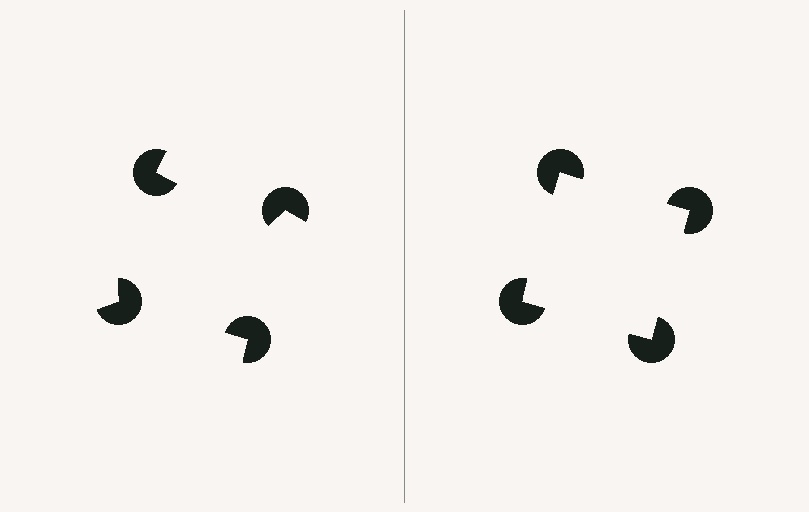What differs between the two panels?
The pac-man discs are positioned identically on both sides; only the wedge orientations differ. On the right they align to a square; on the left they are misaligned.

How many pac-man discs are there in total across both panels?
8 — 4 on each side.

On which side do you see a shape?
An illusory square appears on the right side. On the left side the wedge cuts are rotated, so no coherent shape forms.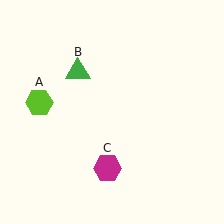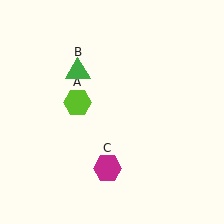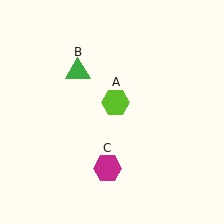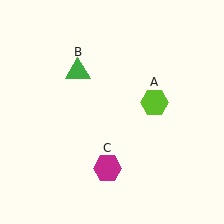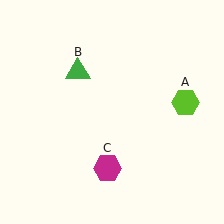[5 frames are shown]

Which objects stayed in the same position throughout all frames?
Green triangle (object B) and magenta hexagon (object C) remained stationary.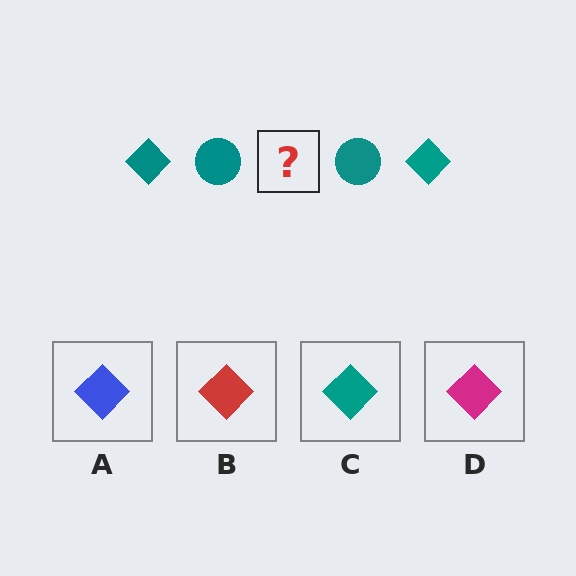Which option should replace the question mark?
Option C.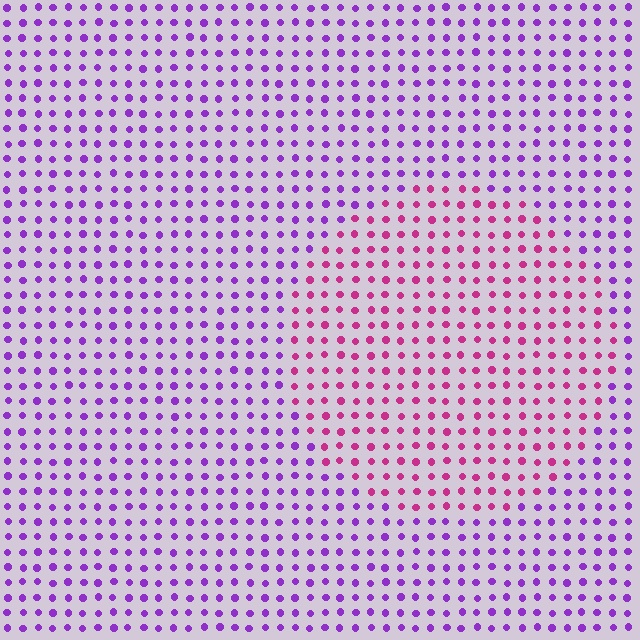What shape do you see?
I see a circle.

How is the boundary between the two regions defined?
The boundary is defined purely by a slight shift in hue (about 46 degrees). Spacing, size, and orientation are identical on both sides.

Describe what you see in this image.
The image is filled with small purple elements in a uniform arrangement. A circle-shaped region is visible where the elements are tinted to a slightly different hue, forming a subtle color boundary.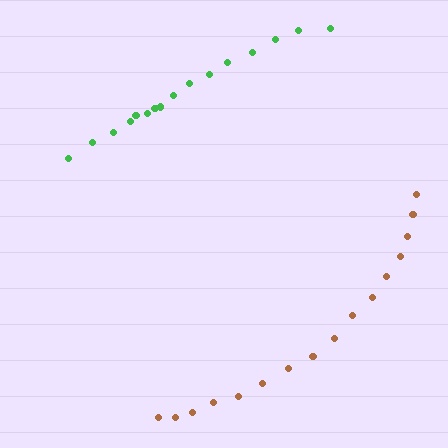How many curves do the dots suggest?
There are 2 distinct paths.